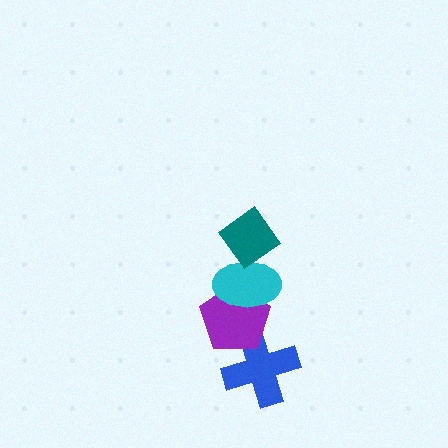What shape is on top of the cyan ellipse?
The teal diamond is on top of the cyan ellipse.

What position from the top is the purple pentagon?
The purple pentagon is 3rd from the top.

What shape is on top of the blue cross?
The purple pentagon is on top of the blue cross.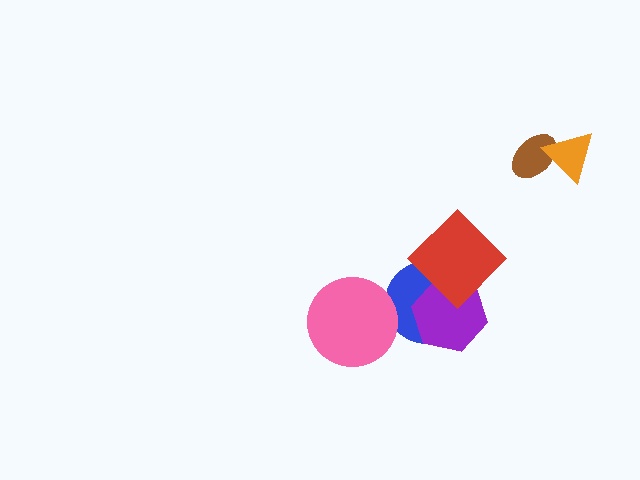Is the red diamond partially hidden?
No, no other shape covers it.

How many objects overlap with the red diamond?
2 objects overlap with the red diamond.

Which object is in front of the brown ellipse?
The orange triangle is in front of the brown ellipse.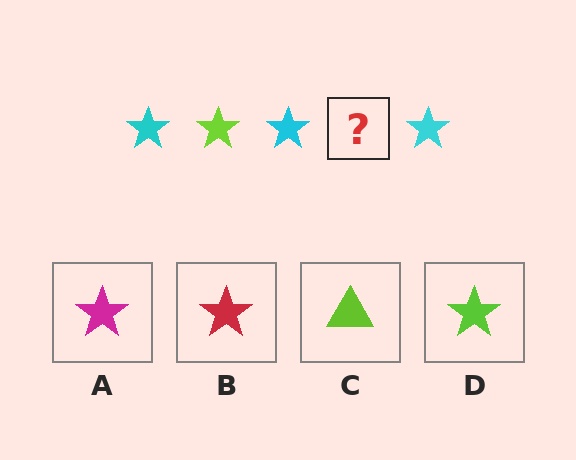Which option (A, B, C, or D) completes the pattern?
D.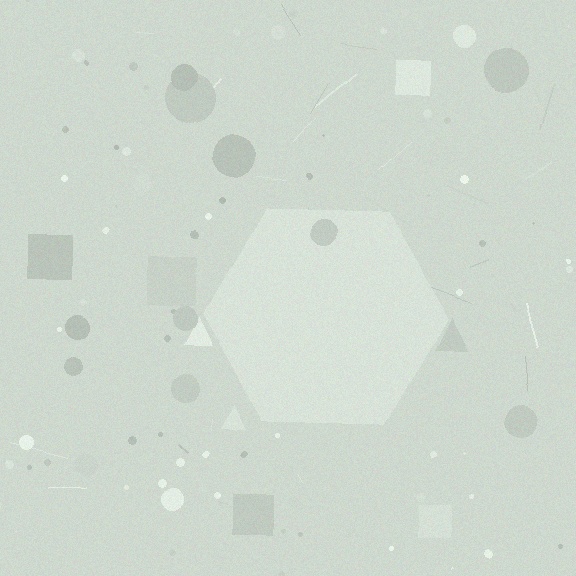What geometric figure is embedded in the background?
A hexagon is embedded in the background.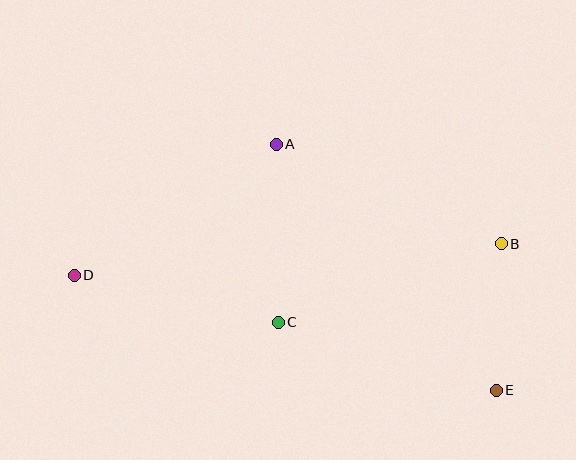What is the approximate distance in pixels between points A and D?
The distance between A and D is approximately 241 pixels.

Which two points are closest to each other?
Points B and E are closest to each other.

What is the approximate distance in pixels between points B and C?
The distance between B and C is approximately 236 pixels.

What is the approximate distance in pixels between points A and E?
The distance between A and E is approximately 330 pixels.